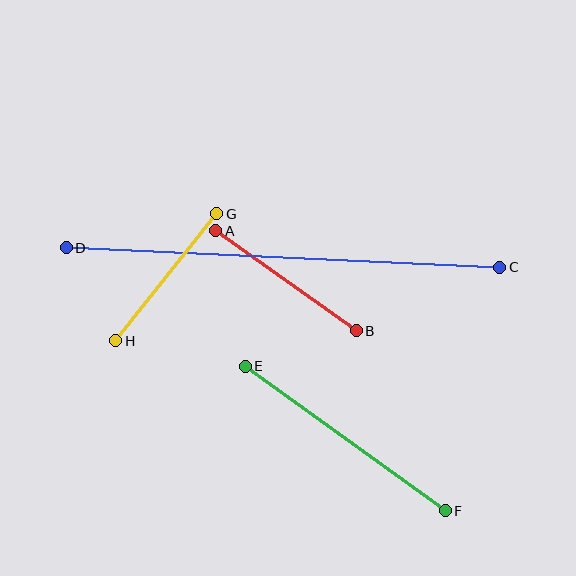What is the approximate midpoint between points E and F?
The midpoint is at approximately (345, 438) pixels.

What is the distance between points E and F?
The distance is approximately 246 pixels.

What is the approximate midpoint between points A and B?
The midpoint is at approximately (286, 281) pixels.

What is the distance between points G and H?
The distance is approximately 162 pixels.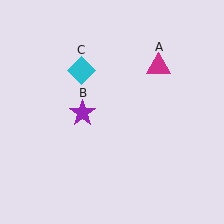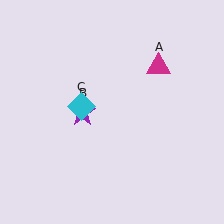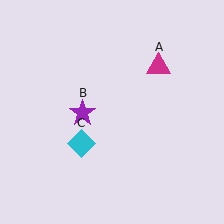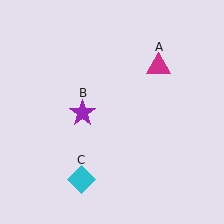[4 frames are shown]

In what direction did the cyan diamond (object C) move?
The cyan diamond (object C) moved down.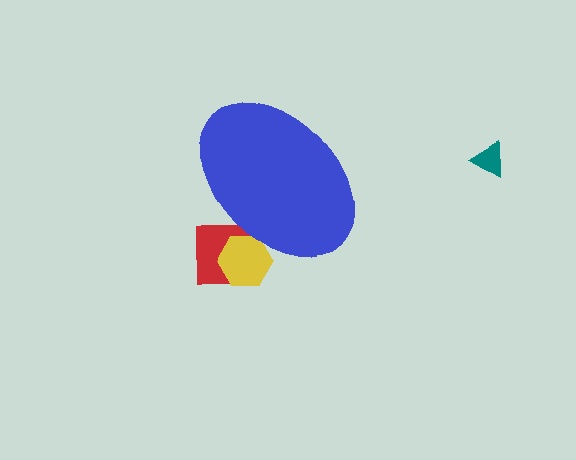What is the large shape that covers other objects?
A blue ellipse.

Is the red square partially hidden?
Yes, the red square is partially hidden behind the blue ellipse.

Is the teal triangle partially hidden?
No, the teal triangle is fully visible.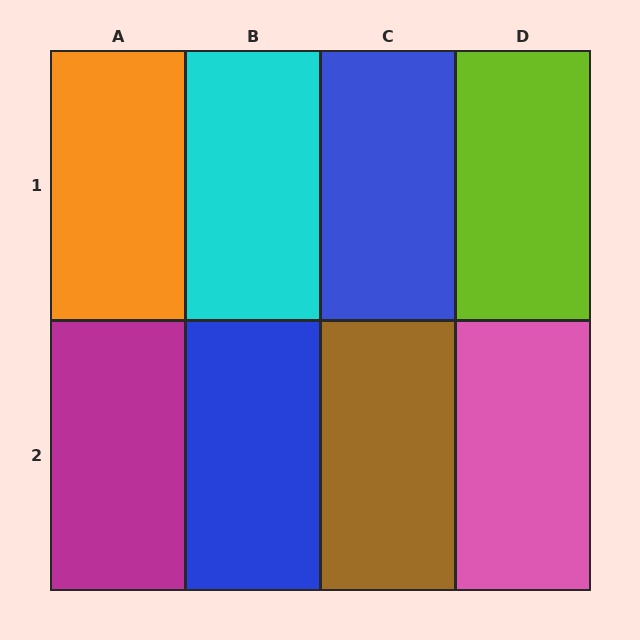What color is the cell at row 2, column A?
Magenta.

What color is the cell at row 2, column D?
Pink.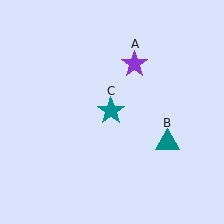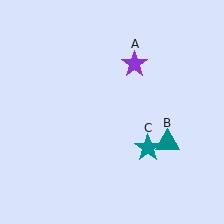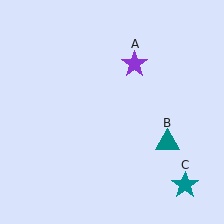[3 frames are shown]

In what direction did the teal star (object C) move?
The teal star (object C) moved down and to the right.